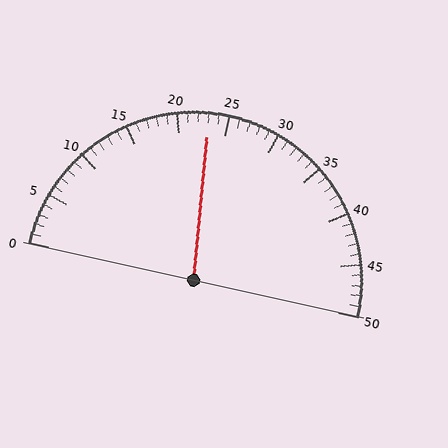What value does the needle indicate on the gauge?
The needle indicates approximately 23.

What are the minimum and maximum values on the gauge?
The gauge ranges from 0 to 50.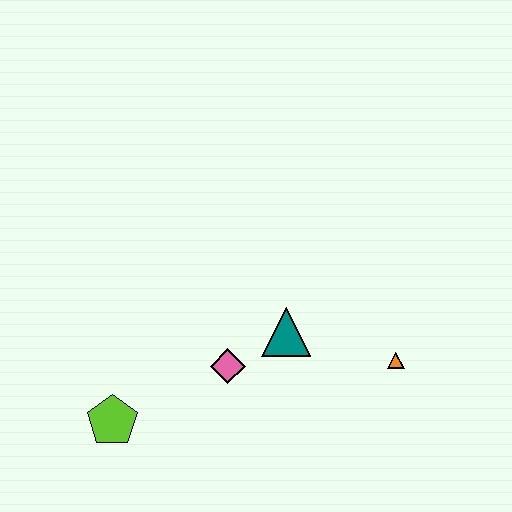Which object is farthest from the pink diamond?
The orange triangle is farthest from the pink diamond.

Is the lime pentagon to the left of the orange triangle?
Yes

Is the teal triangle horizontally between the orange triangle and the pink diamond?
Yes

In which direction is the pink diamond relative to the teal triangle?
The pink diamond is to the left of the teal triangle.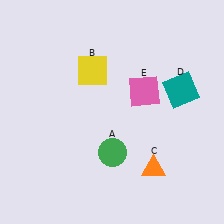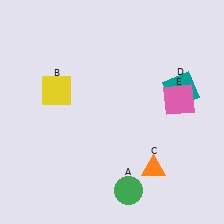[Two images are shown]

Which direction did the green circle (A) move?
The green circle (A) moved down.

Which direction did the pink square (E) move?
The pink square (E) moved right.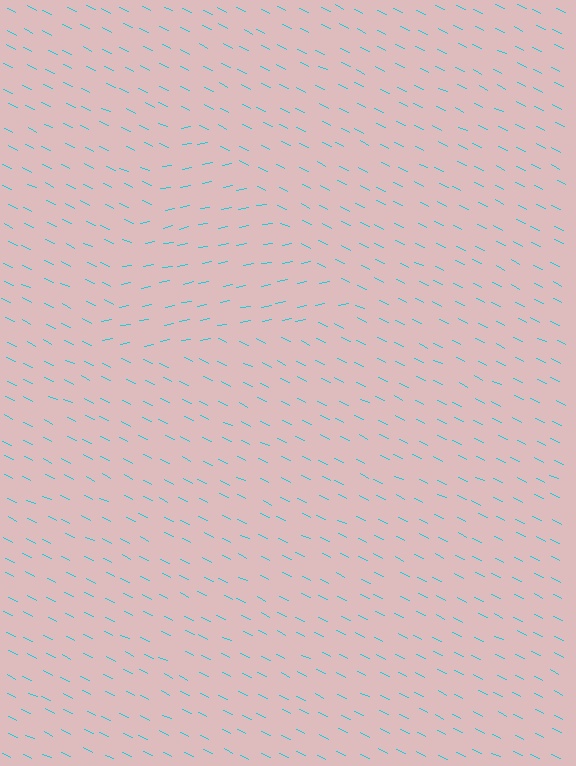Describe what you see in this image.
The image is filled with small cyan line segments. A triangle region in the image has lines oriented differently from the surrounding lines, creating a visible texture boundary.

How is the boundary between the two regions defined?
The boundary is defined purely by a change in line orientation (approximately 36 degrees difference). All lines are the same color and thickness.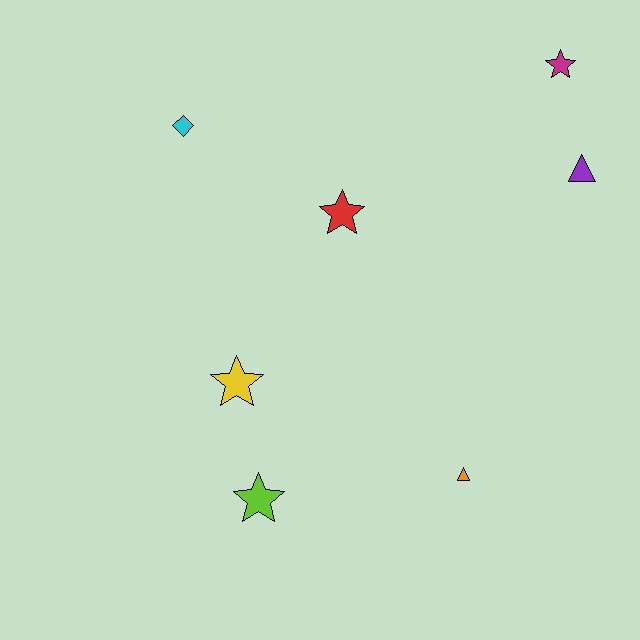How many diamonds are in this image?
There is 1 diamond.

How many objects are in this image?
There are 7 objects.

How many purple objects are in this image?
There is 1 purple object.